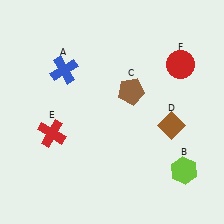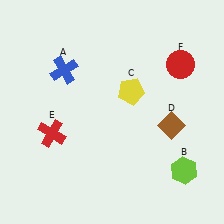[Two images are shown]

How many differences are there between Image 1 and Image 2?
There is 1 difference between the two images.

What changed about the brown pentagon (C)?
In Image 1, C is brown. In Image 2, it changed to yellow.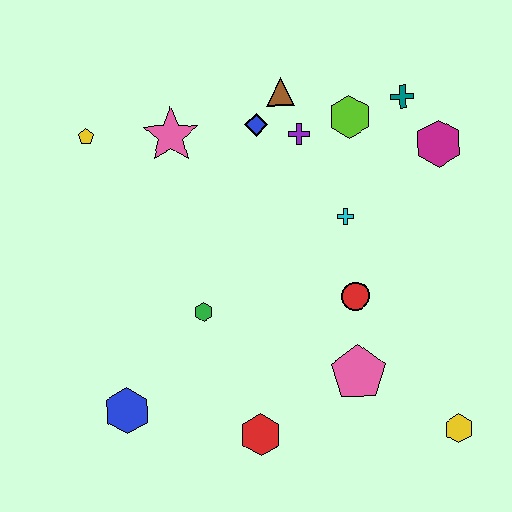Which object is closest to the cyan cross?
The red circle is closest to the cyan cross.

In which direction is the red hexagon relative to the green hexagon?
The red hexagon is below the green hexagon.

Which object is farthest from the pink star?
The yellow hexagon is farthest from the pink star.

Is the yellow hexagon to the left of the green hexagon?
No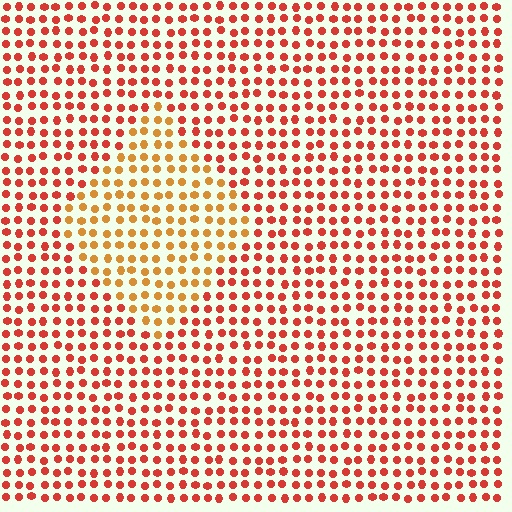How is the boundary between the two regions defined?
The boundary is defined purely by a slight shift in hue (about 31 degrees). Spacing, size, and orientation are identical on both sides.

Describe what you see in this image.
The image is filled with small red elements in a uniform arrangement. A diamond-shaped region is visible where the elements are tinted to a slightly different hue, forming a subtle color boundary.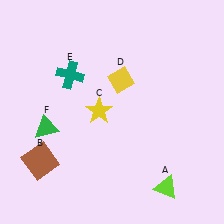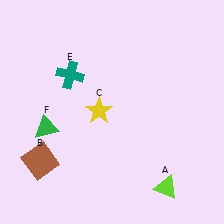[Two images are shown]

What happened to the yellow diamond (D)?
The yellow diamond (D) was removed in Image 2. It was in the top-right area of Image 1.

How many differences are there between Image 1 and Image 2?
There is 1 difference between the two images.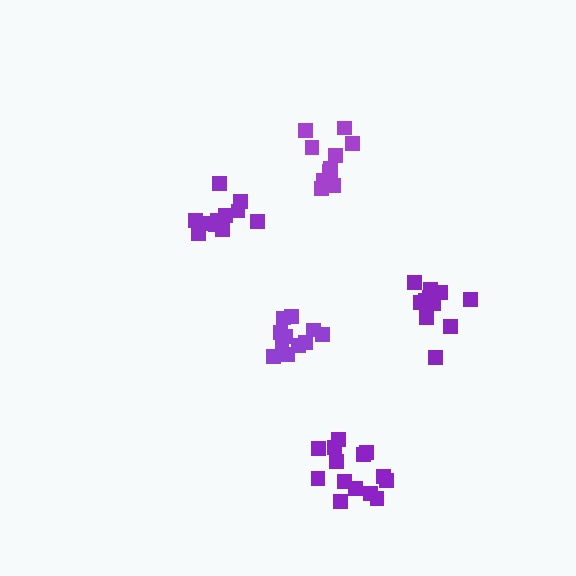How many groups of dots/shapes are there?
There are 5 groups.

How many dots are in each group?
Group 1: 11 dots, Group 2: 14 dots, Group 3: 11 dots, Group 4: 13 dots, Group 5: 11 dots (60 total).